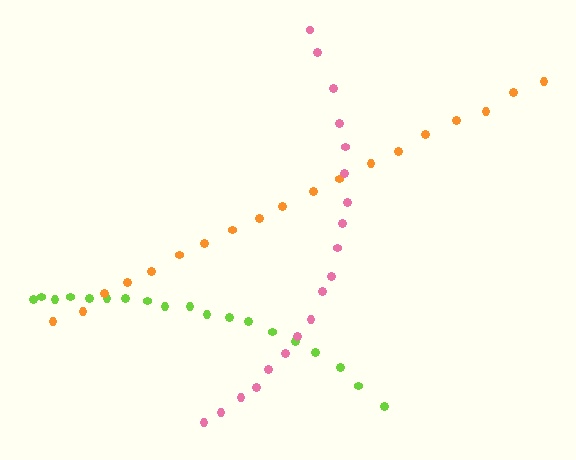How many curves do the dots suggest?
There are 3 distinct paths.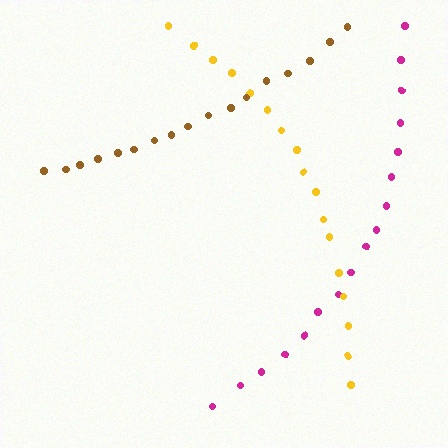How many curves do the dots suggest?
There are 3 distinct paths.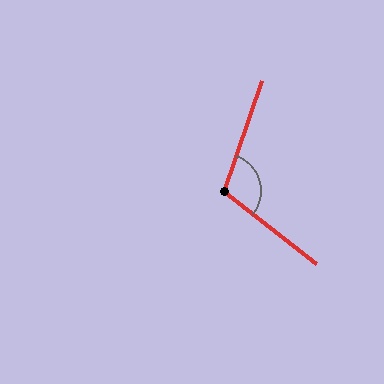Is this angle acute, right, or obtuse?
It is obtuse.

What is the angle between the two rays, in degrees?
Approximately 109 degrees.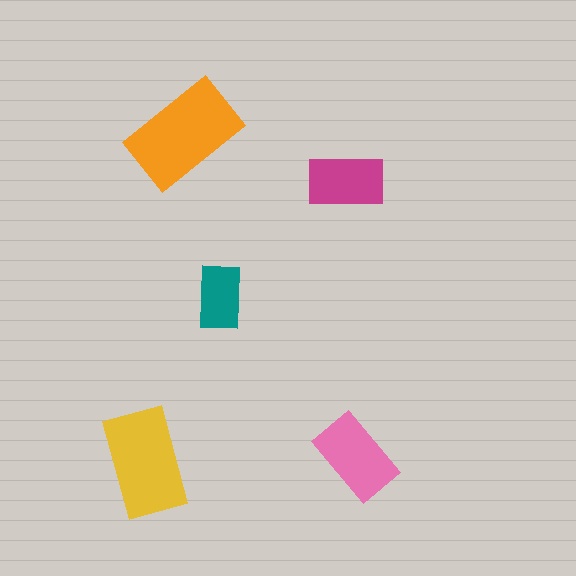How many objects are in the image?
There are 5 objects in the image.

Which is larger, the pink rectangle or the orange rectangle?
The orange one.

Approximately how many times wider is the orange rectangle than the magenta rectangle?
About 1.5 times wider.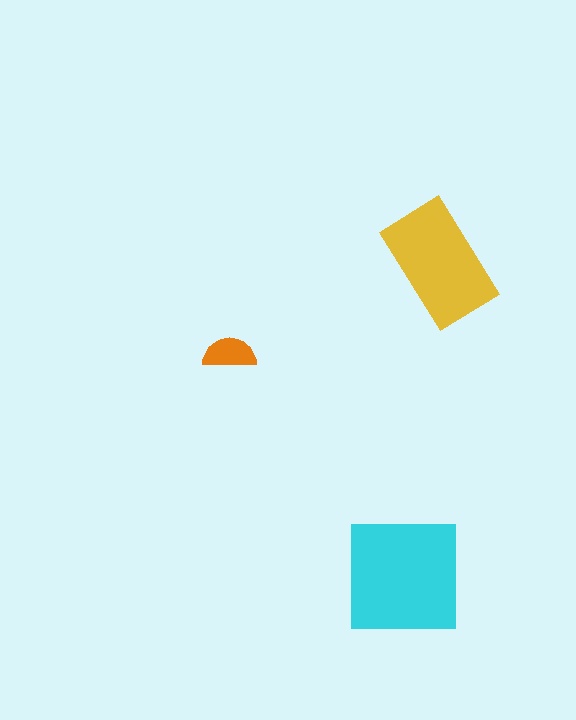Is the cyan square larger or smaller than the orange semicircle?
Larger.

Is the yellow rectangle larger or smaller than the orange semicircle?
Larger.